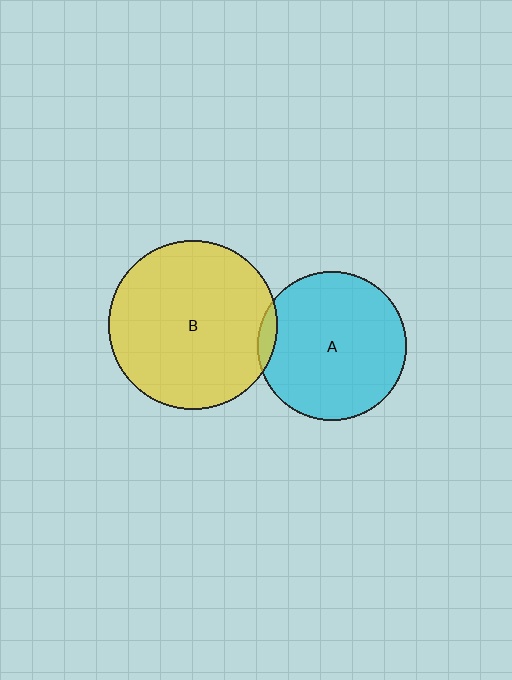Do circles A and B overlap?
Yes.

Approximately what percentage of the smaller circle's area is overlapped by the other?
Approximately 5%.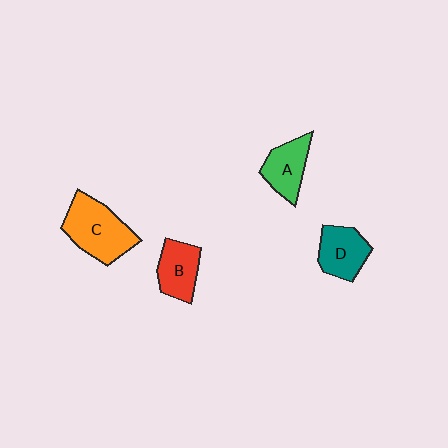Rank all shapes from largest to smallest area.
From largest to smallest: C (orange), D (teal), A (green), B (red).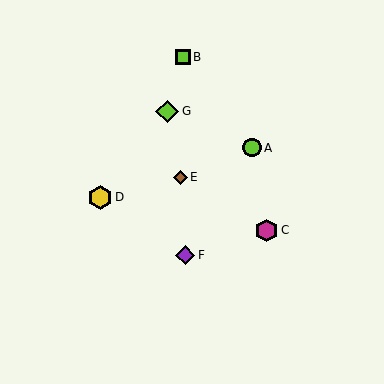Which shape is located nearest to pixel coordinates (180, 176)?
The brown diamond (labeled E) at (180, 177) is nearest to that location.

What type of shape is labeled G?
Shape G is a lime diamond.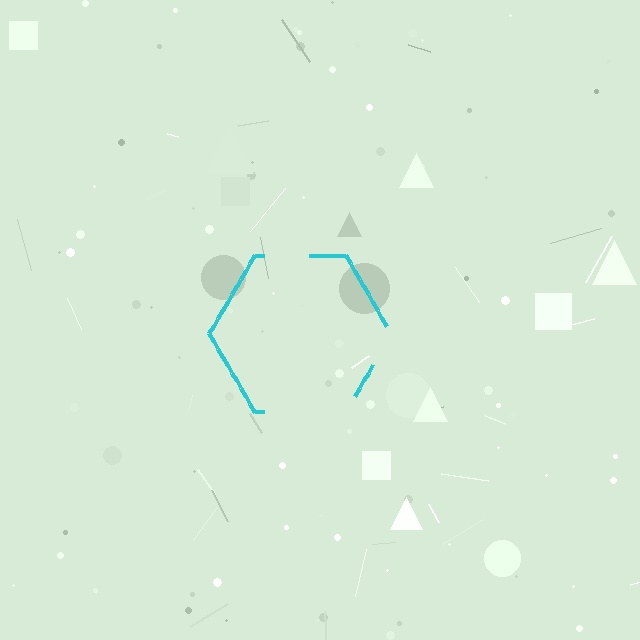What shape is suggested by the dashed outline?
The dashed outline suggests a hexagon.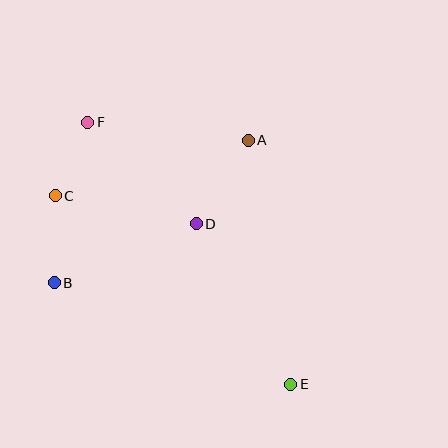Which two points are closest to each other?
Points C and F are closest to each other.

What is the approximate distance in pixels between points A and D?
The distance between A and D is approximately 98 pixels.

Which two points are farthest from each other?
Points E and F are farthest from each other.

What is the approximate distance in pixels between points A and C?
The distance between A and C is approximately 201 pixels.